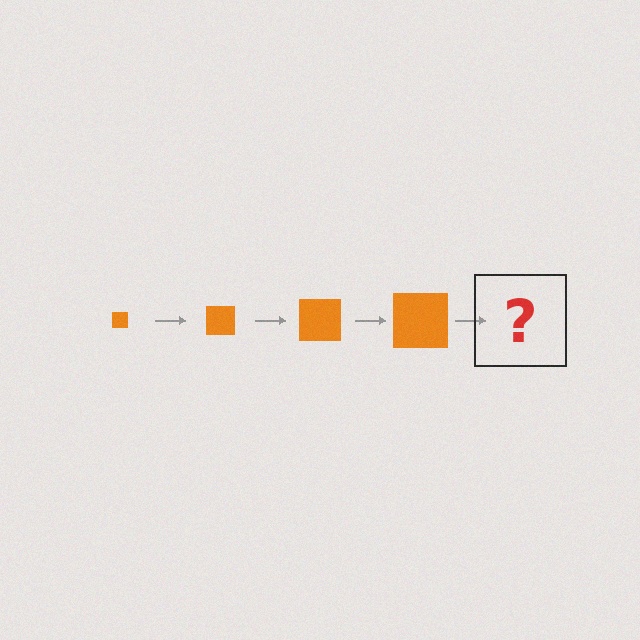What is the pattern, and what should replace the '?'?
The pattern is that the square gets progressively larger each step. The '?' should be an orange square, larger than the previous one.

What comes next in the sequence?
The next element should be an orange square, larger than the previous one.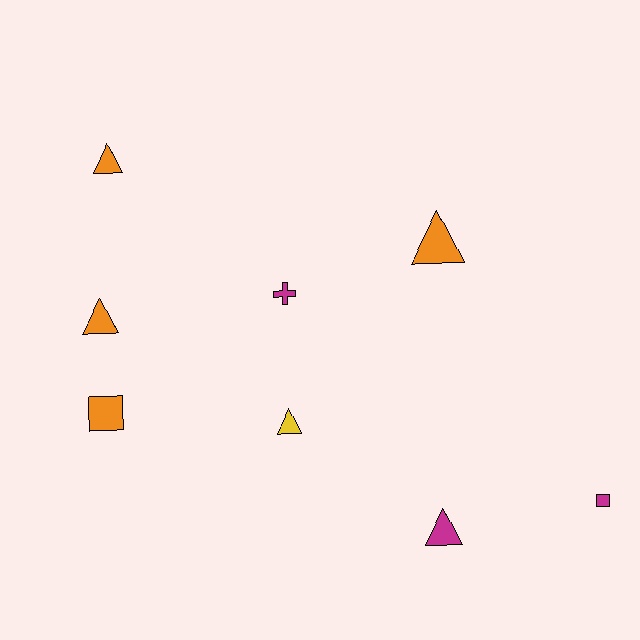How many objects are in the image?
There are 8 objects.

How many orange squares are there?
There is 1 orange square.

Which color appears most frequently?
Orange, with 4 objects.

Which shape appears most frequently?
Triangle, with 5 objects.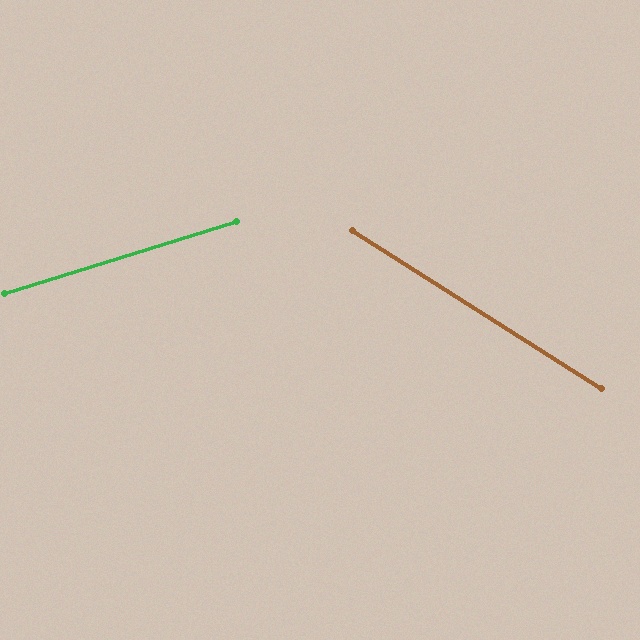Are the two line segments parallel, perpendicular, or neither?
Neither parallel nor perpendicular — they differ by about 50°.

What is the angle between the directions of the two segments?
Approximately 50 degrees.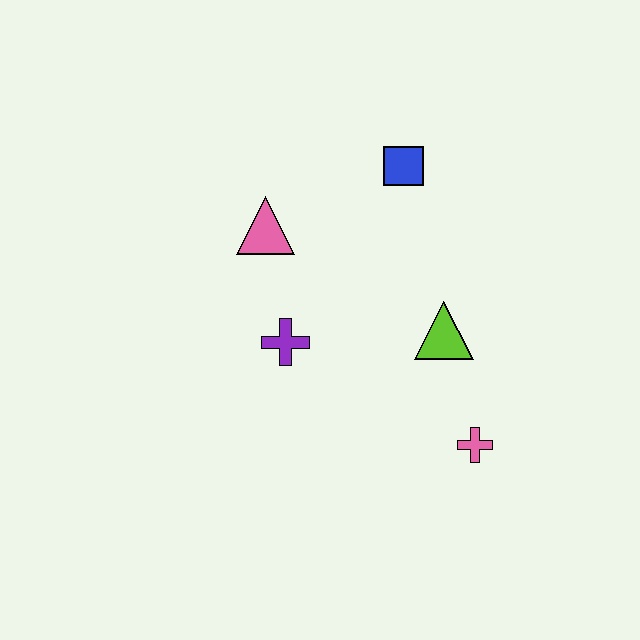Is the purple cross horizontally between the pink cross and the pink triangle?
Yes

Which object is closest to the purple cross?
The pink triangle is closest to the purple cross.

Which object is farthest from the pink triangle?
The pink cross is farthest from the pink triangle.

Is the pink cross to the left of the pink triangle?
No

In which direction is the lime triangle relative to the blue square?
The lime triangle is below the blue square.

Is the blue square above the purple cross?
Yes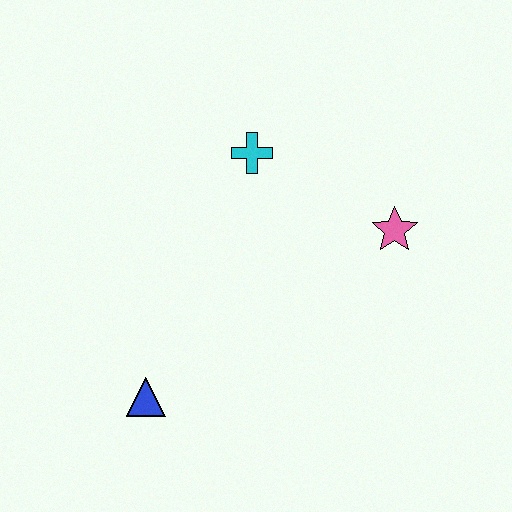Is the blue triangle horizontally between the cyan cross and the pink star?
No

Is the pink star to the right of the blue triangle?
Yes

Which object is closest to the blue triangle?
The cyan cross is closest to the blue triangle.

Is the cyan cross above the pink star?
Yes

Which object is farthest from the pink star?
The blue triangle is farthest from the pink star.